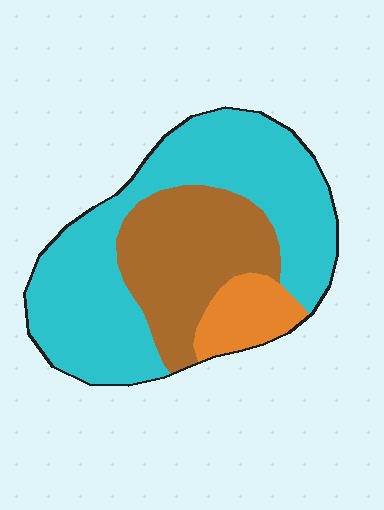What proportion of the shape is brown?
Brown covers about 30% of the shape.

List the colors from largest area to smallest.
From largest to smallest: cyan, brown, orange.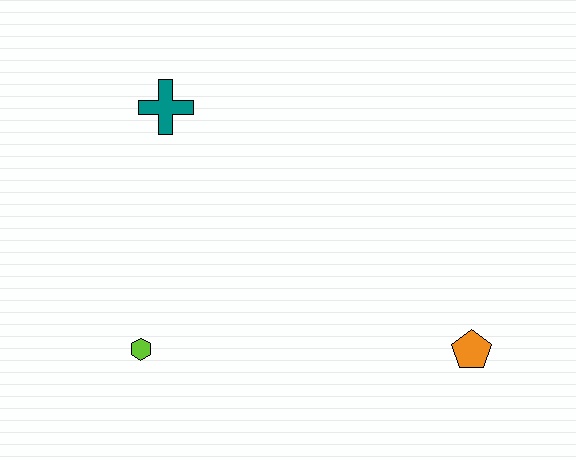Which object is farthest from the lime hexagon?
The orange pentagon is farthest from the lime hexagon.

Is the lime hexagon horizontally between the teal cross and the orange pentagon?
No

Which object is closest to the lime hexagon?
The teal cross is closest to the lime hexagon.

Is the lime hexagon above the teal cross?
No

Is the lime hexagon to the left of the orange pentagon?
Yes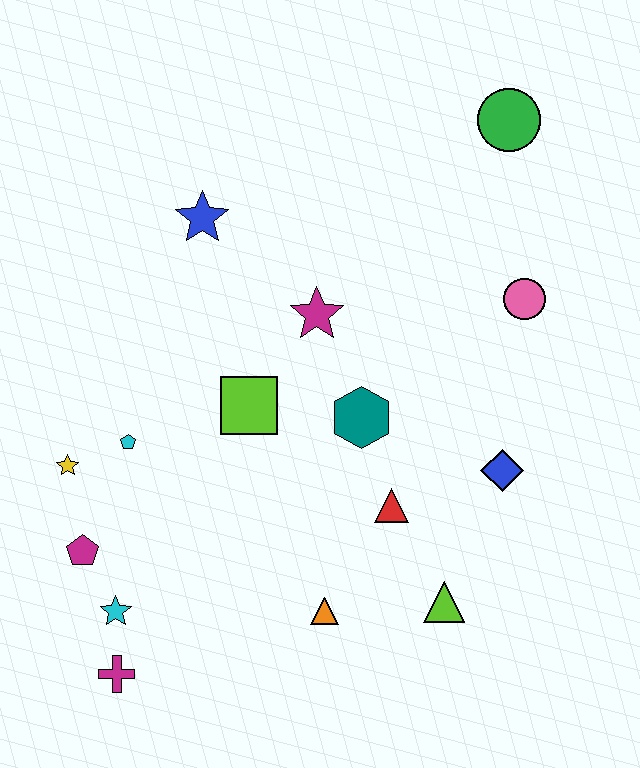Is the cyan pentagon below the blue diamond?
No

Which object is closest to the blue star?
The magenta star is closest to the blue star.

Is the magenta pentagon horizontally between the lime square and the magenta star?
No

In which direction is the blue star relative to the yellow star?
The blue star is above the yellow star.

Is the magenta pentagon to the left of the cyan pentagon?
Yes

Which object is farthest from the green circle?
The magenta cross is farthest from the green circle.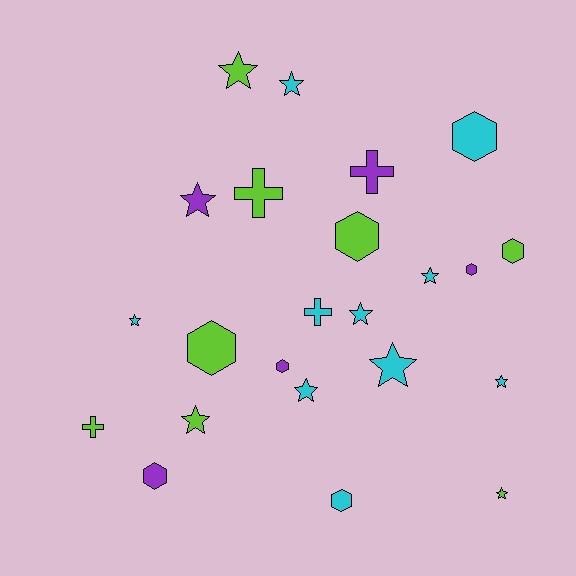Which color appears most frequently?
Cyan, with 10 objects.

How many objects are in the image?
There are 23 objects.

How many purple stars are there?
There is 1 purple star.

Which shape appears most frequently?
Star, with 11 objects.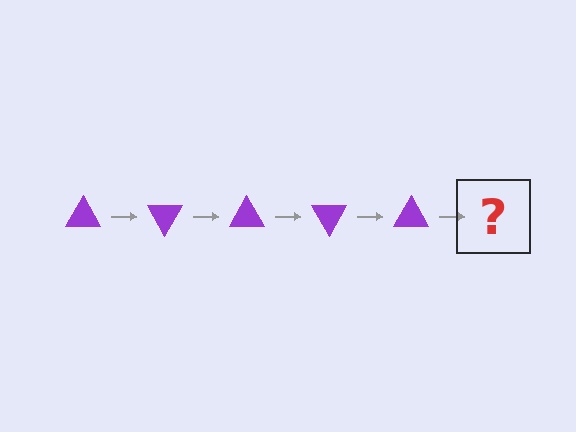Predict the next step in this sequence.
The next step is a purple triangle rotated 300 degrees.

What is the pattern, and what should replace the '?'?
The pattern is that the triangle rotates 60 degrees each step. The '?' should be a purple triangle rotated 300 degrees.